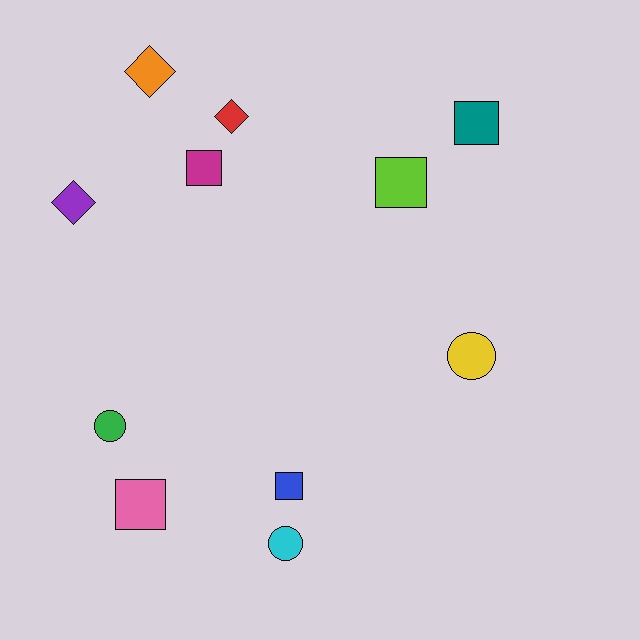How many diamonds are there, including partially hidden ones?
There are 3 diamonds.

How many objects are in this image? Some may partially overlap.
There are 11 objects.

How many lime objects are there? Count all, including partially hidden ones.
There is 1 lime object.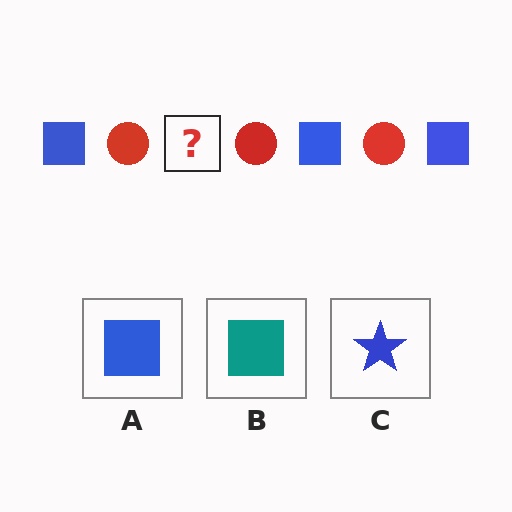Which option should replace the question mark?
Option A.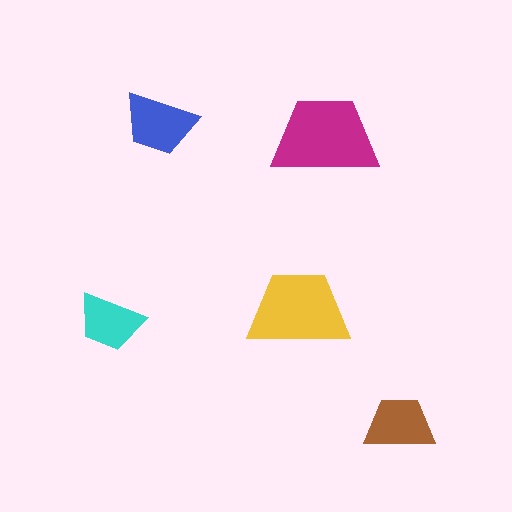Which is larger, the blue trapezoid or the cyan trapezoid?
The blue one.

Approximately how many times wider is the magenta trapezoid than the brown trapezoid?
About 1.5 times wider.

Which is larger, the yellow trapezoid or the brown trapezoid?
The yellow one.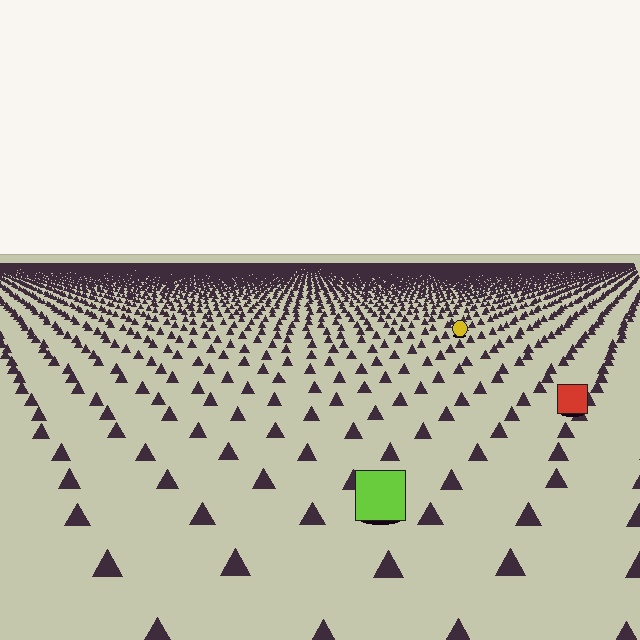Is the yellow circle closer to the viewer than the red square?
No. The red square is closer — you can tell from the texture gradient: the ground texture is coarser near it.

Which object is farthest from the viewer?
The yellow circle is farthest from the viewer. It appears smaller and the ground texture around it is denser.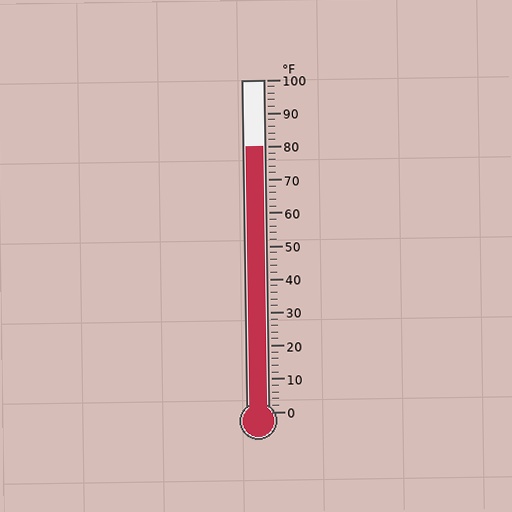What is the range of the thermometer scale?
The thermometer scale ranges from 0°F to 100°F.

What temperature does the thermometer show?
The thermometer shows approximately 80°F.